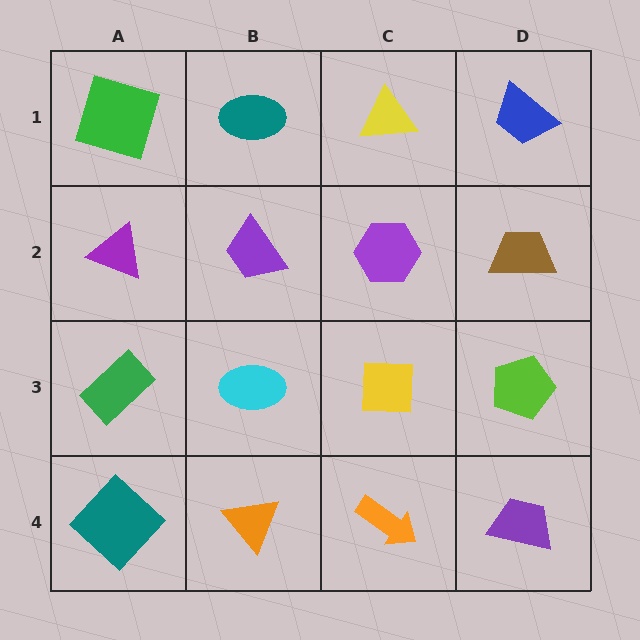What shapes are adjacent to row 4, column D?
A lime pentagon (row 3, column D), an orange arrow (row 4, column C).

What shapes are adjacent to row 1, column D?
A brown trapezoid (row 2, column D), a yellow triangle (row 1, column C).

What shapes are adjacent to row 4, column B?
A cyan ellipse (row 3, column B), a teal diamond (row 4, column A), an orange arrow (row 4, column C).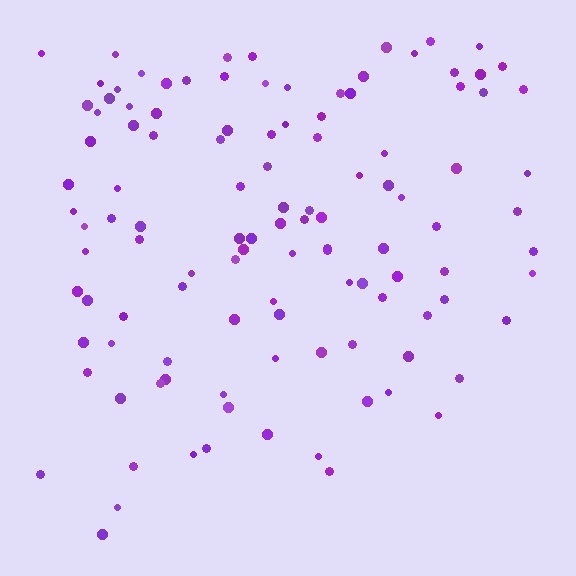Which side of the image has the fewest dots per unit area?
The bottom.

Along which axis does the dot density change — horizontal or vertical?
Vertical.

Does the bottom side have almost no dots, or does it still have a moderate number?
Still a moderate number, just noticeably fewer than the top.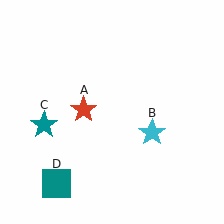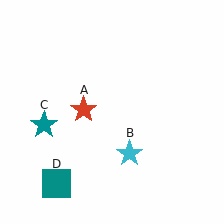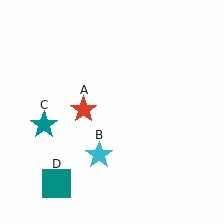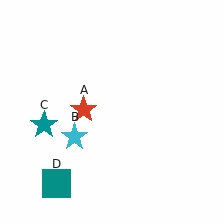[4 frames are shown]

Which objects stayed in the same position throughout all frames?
Red star (object A) and teal star (object C) and teal square (object D) remained stationary.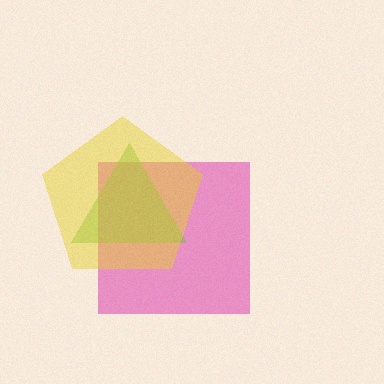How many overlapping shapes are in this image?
There are 3 overlapping shapes in the image.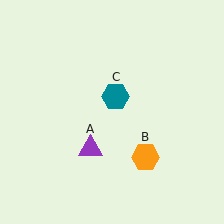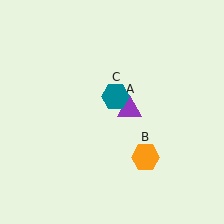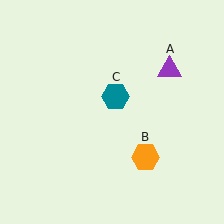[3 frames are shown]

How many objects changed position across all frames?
1 object changed position: purple triangle (object A).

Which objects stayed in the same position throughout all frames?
Orange hexagon (object B) and teal hexagon (object C) remained stationary.